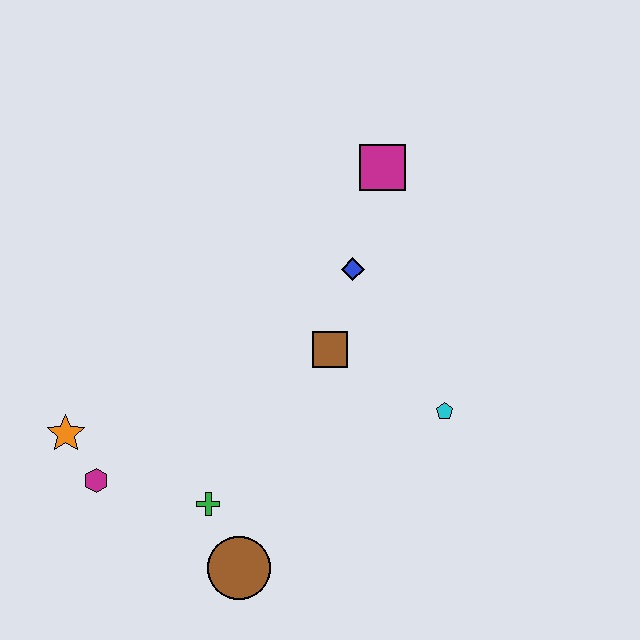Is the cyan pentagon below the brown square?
Yes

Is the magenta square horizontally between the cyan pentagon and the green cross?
Yes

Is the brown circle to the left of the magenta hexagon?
No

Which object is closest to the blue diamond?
The brown square is closest to the blue diamond.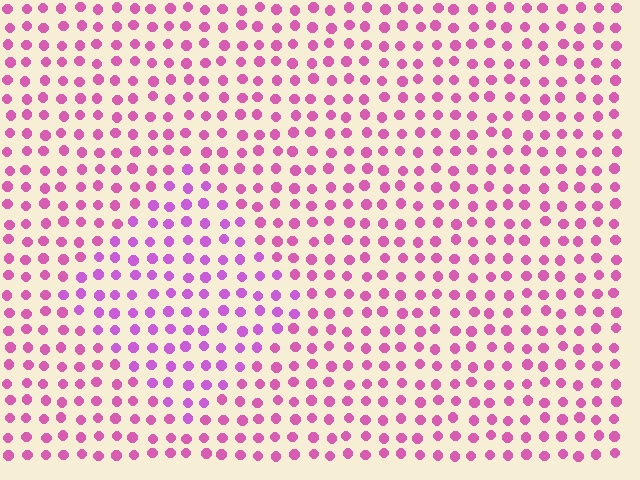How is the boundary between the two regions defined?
The boundary is defined purely by a slight shift in hue (about 25 degrees). Spacing, size, and orientation are identical on both sides.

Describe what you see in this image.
The image is filled with small pink elements in a uniform arrangement. A diamond-shaped region is visible where the elements are tinted to a slightly different hue, forming a subtle color boundary.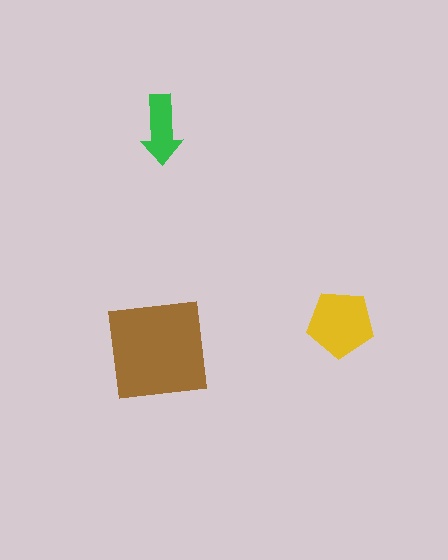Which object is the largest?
The brown square.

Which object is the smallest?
The green arrow.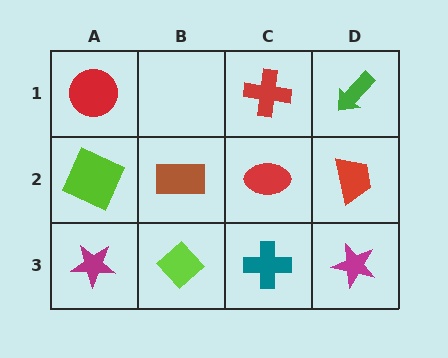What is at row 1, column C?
A red cross.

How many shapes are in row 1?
3 shapes.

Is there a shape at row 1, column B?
No, that cell is empty.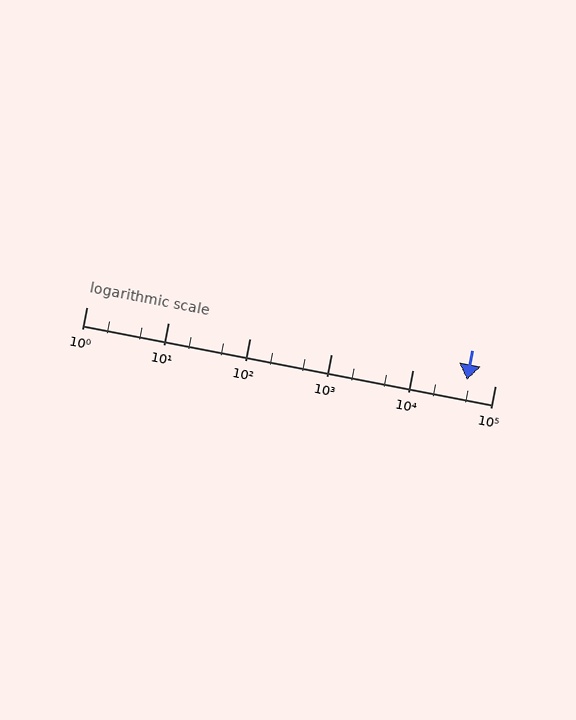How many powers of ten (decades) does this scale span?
The scale spans 5 decades, from 1 to 100000.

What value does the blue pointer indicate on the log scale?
The pointer indicates approximately 45000.